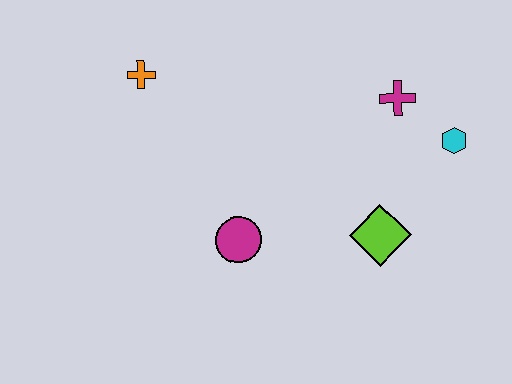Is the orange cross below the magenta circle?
No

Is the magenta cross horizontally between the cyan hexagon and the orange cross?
Yes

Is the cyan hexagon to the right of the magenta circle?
Yes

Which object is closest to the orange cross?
The magenta circle is closest to the orange cross.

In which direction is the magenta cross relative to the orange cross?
The magenta cross is to the right of the orange cross.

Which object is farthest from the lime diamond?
The orange cross is farthest from the lime diamond.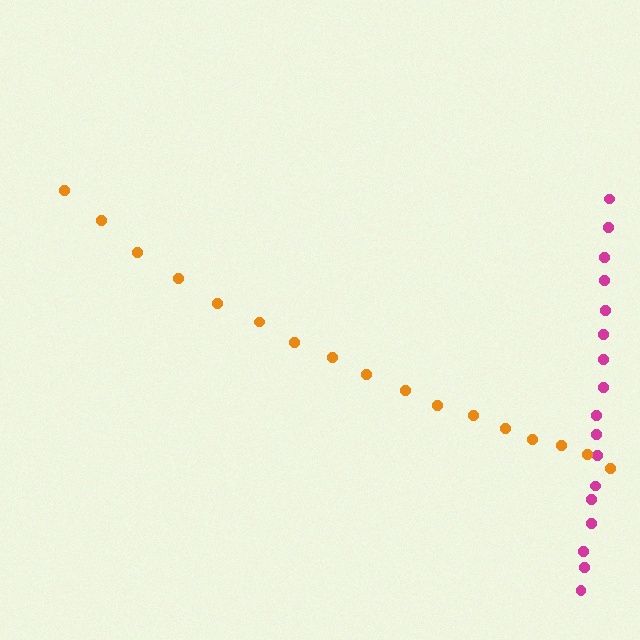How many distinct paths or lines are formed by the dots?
There are 2 distinct paths.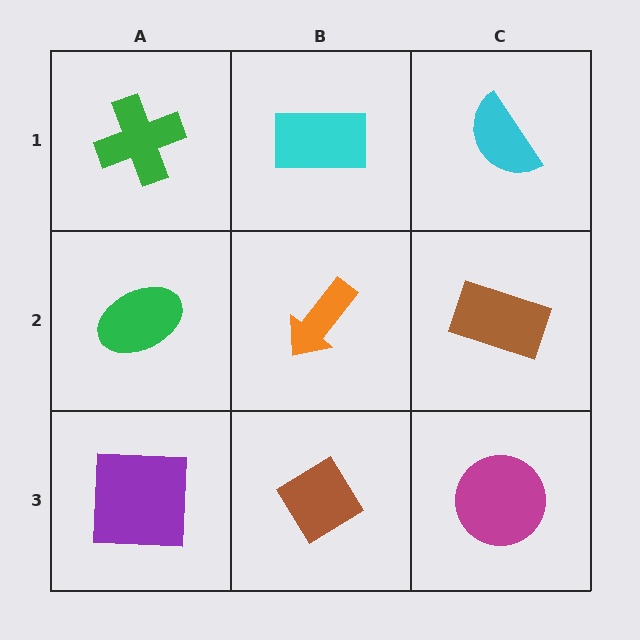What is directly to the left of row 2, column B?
A green ellipse.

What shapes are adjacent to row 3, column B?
An orange arrow (row 2, column B), a purple square (row 3, column A), a magenta circle (row 3, column C).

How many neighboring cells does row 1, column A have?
2.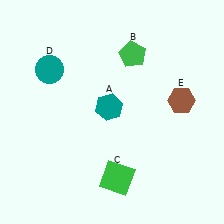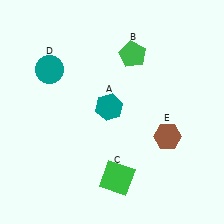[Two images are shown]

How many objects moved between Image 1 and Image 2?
1 object moved between the two images.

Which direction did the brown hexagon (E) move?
The brown hexagon (E) moved down.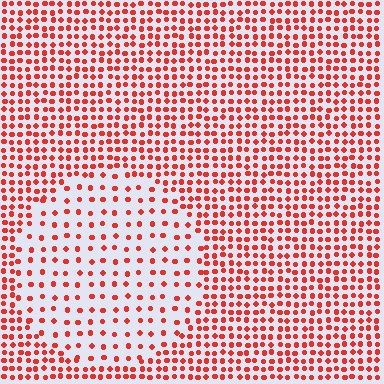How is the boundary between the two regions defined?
The boundary is defined by a change in element density (approximately 2.2x ratio). All elements are the same color, size, and shape.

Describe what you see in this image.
The image contains small red elements arranged at two different densities. A circle-shaped region is visible where the elements are less densely packed than the surrounding area.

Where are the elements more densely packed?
The elements are more densely packed outside the circle boundary.